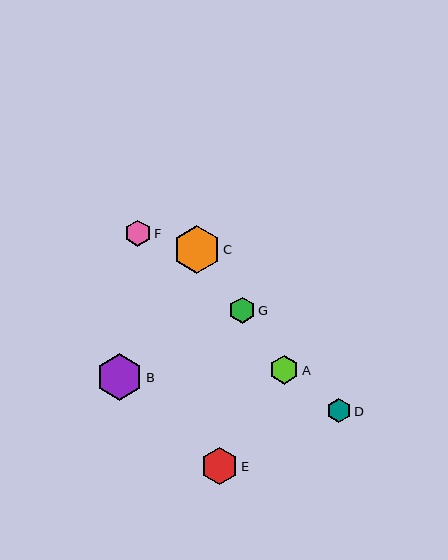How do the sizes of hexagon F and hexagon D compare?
Hexagon F and hexagon D are approximately the same size.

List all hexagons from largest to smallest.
From largest to smallest: C, B, E, A, F, G, D.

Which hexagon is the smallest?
Hexagon D is the smallest with a size of approximately 24 pixels.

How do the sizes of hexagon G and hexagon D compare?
Hexagon G and hexagon D are approximately the same size.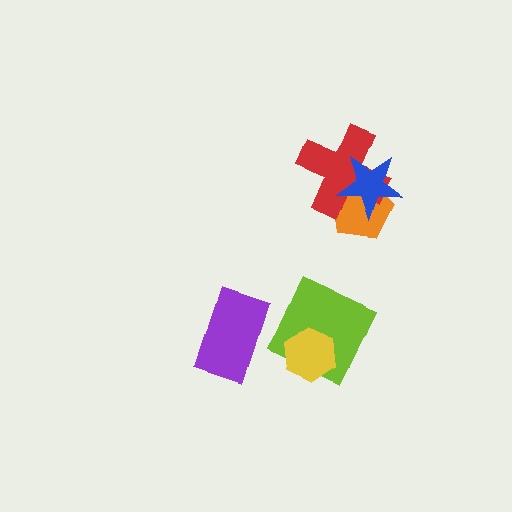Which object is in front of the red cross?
The blue star is in front of the red cross.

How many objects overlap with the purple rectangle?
0 objects overlap with the purple rectangle.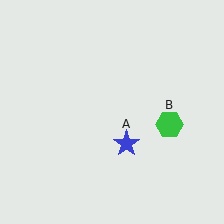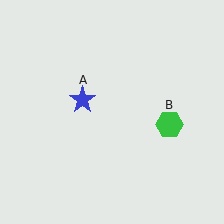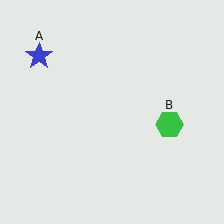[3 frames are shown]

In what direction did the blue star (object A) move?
The blue star (object A) moved up and to the left.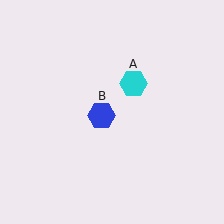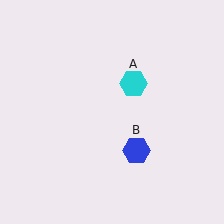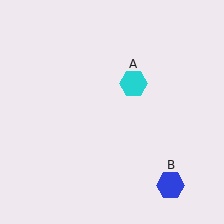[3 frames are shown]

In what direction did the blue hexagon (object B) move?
The blue hexagon (object B) moved down and to the right.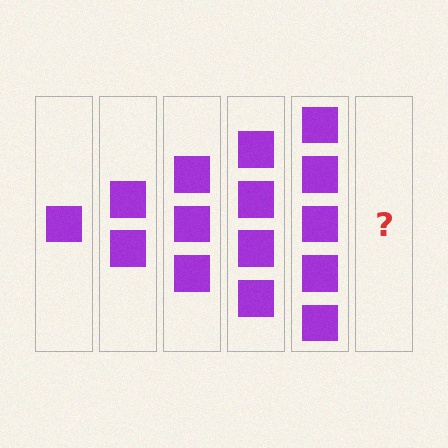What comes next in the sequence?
The next element should be 6 squares.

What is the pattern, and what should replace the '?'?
The pattern is that each step adds one more square. The '?' should be 6 squares.